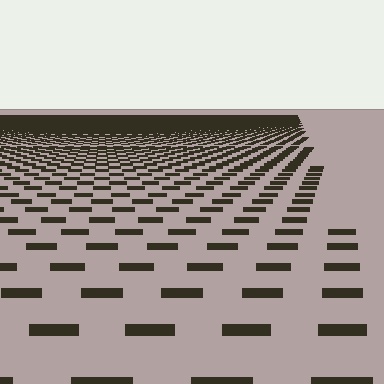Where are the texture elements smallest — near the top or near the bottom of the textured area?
Near the top.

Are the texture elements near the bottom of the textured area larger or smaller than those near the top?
Larger. Near the bottom, elements are closer to the viewer and appear at a bigger on-screen size.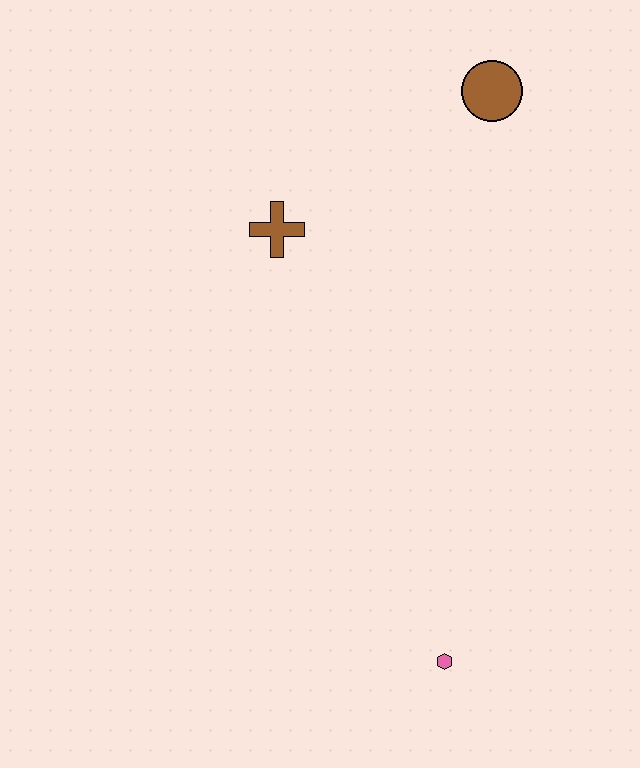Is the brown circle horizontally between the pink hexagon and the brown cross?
No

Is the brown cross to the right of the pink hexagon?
No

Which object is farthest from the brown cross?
The pink hexagon is farthest from the brown cross.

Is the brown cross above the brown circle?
No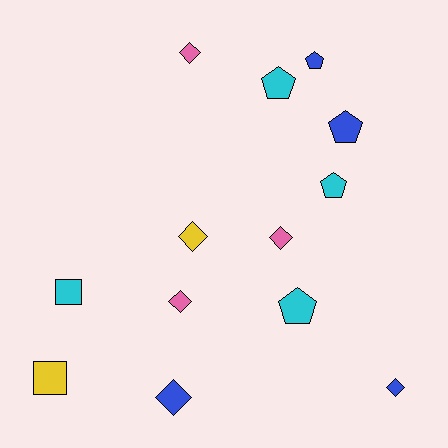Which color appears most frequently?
Cyan, with 4 objects.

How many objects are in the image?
There are 13 objects.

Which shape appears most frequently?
Diamond, with 6 objects.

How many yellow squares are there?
There is 1 yellow square.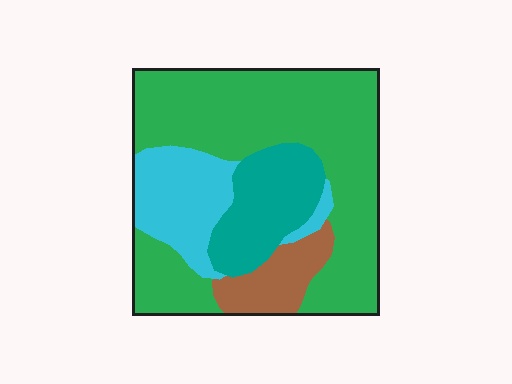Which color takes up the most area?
Green, at roughly 55%.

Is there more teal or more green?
Green.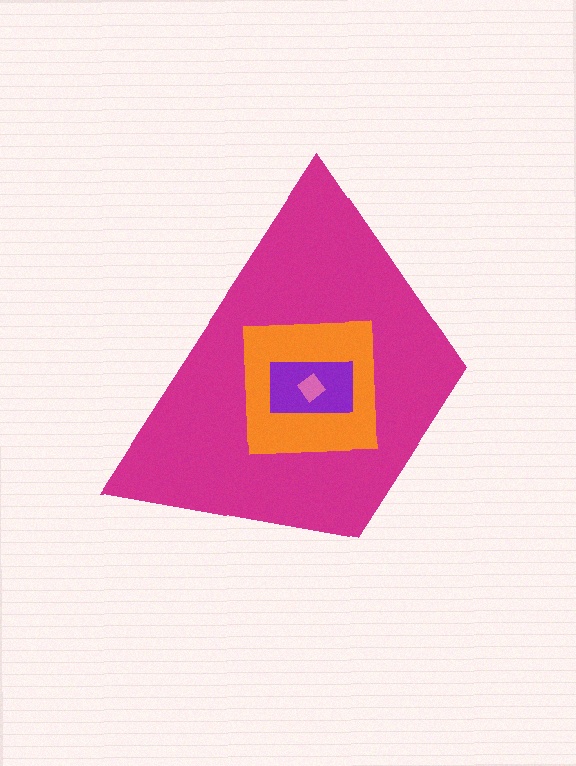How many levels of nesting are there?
4.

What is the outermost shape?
The magenta trapezoid.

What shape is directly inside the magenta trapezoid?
The orange square.